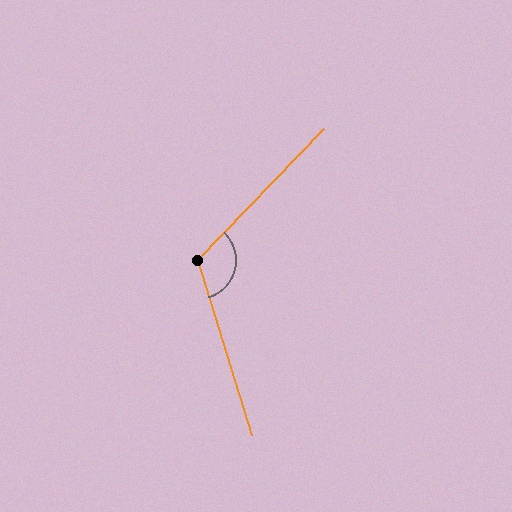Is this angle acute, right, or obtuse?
It is obtuse.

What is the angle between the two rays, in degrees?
Approximately 119 degrees.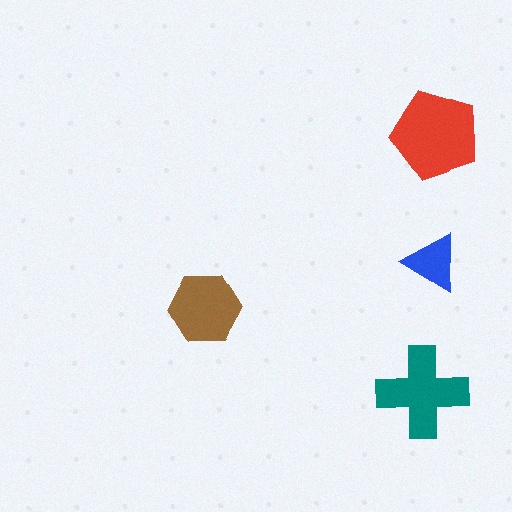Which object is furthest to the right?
The red pentagon is rightmost.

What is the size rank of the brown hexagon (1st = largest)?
3rd.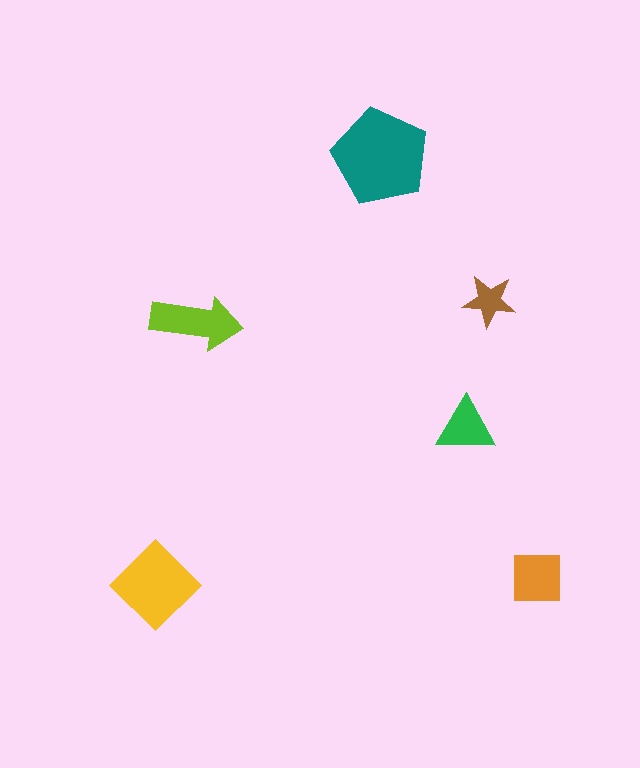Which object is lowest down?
The yellow diamond is bottommost.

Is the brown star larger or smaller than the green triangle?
Smaller.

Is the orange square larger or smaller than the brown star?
Larger.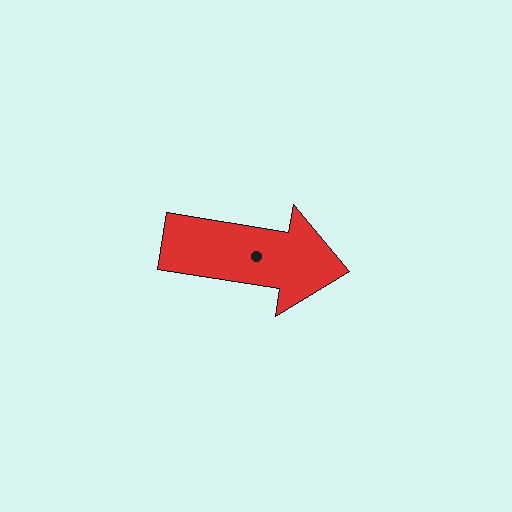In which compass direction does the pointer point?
East.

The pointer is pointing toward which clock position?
Roughly 3 o'clock.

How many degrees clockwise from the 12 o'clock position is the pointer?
Approximately 99 degrees.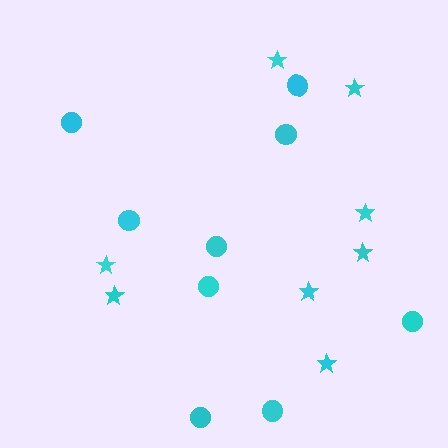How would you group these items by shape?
There are 2 groups: one group of stars (8) and one group of circles (9).